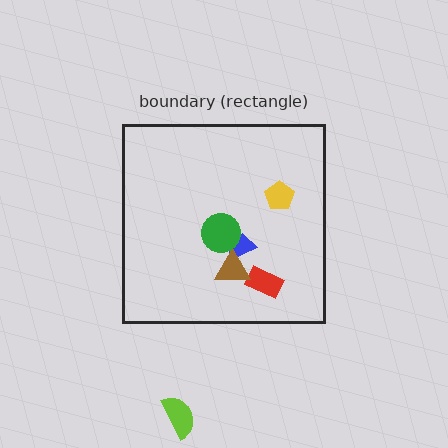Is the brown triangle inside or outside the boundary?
Inside.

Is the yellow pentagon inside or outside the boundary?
Inside.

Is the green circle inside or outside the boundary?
Inside.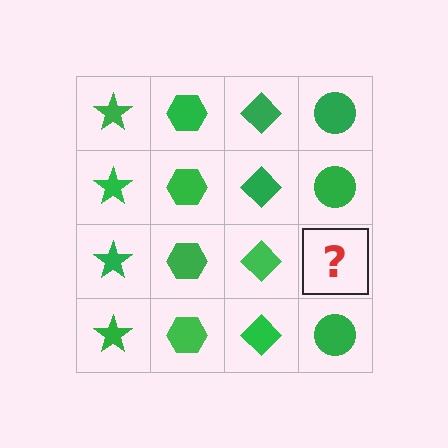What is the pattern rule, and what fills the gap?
The rule is that each column has a consistent shape. The gap should be filled with a green circle.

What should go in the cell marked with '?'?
The missing cell should contain a green circle.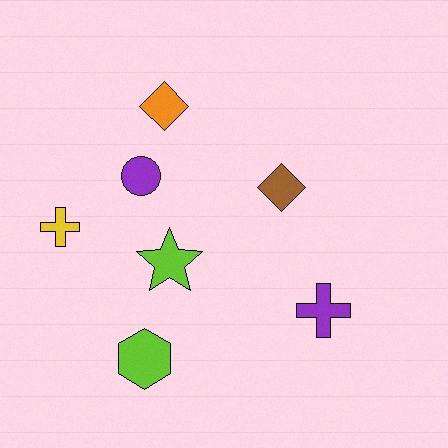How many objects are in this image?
There are 7 objects.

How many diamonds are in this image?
There are 2 diamonds.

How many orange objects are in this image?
There is 1 orange object.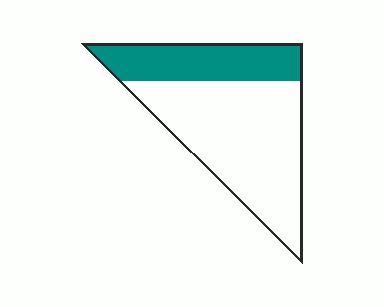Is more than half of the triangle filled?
No.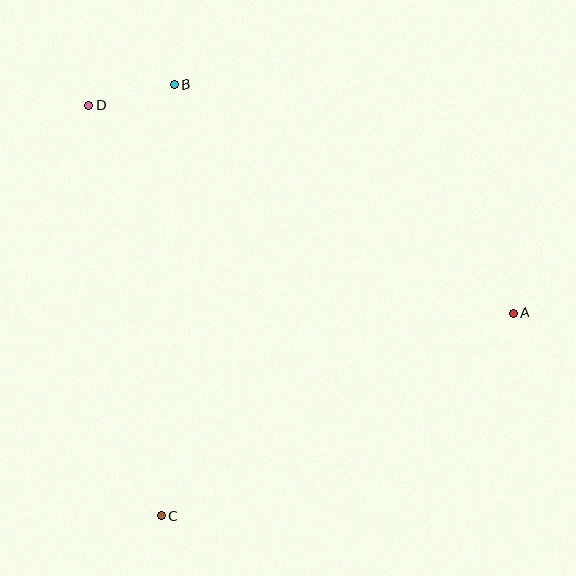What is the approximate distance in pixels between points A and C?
The distance between A and C is approximately 406 pixels.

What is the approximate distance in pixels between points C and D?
The distance between C and D is approximately 417 pixels.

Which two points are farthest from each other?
Points A and D are farthest from each other.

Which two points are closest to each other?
Points B and D are closest to each other.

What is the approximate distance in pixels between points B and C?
The distance between B and C is approximately 431 pixels.